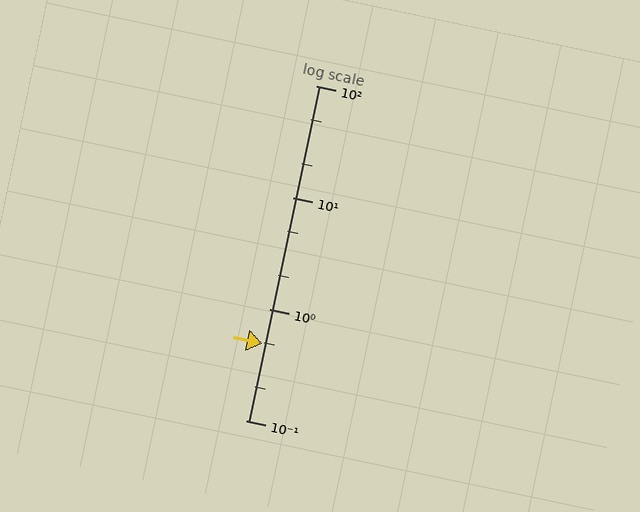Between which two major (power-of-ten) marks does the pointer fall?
The pointer is between 0.1 and 1.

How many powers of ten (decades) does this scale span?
The scale spans 3 decades, from 0.1 to 100.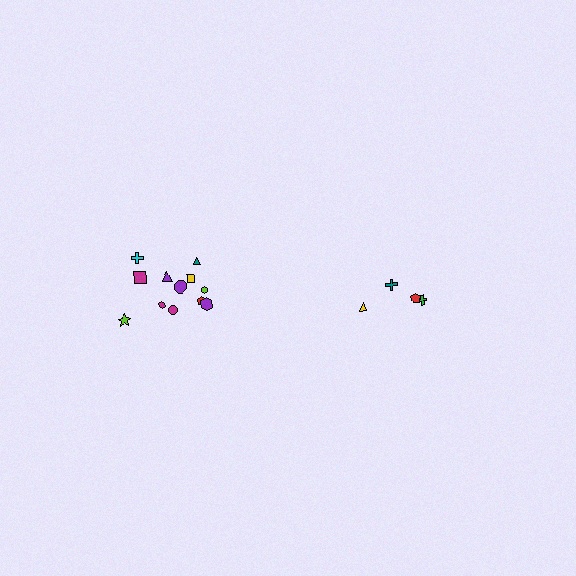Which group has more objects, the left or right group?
The left group.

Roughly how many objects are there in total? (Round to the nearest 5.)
Roughly 15 objects in total.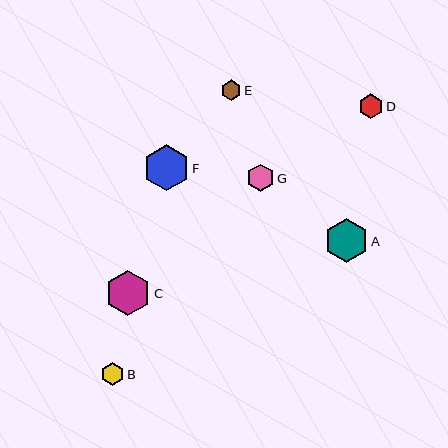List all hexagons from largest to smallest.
From largest to smallest: F, C, A, G, D, B, E.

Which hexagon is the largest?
Hexagon F is the largest with a size of approximately 46 pixels.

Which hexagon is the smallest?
Hexagon E is the smallest with a size of approximately 20 pixels.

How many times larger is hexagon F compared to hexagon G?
Hexagon F is approximately 1.7 times the size of hexagon G.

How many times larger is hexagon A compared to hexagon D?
Hexagon A is approximately 1.8 times the size of hexagon D.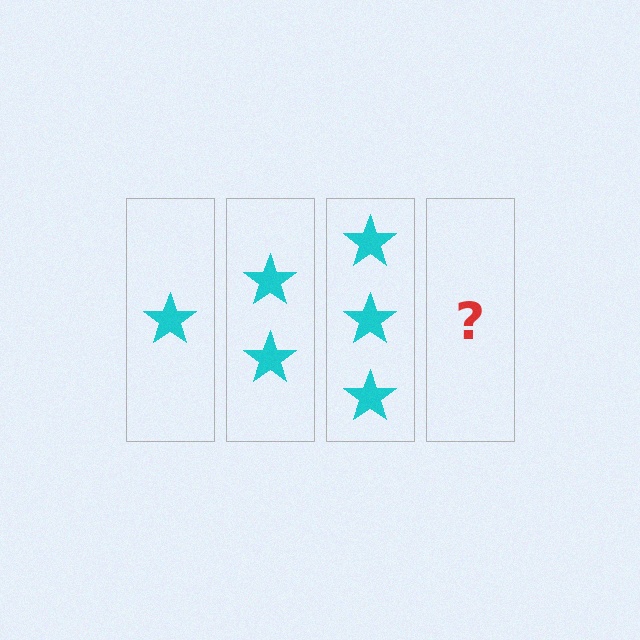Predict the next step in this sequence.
The next step is 4 stars.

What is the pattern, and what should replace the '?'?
The pattern is that each step adds one more star. The '?' should be 4 stars.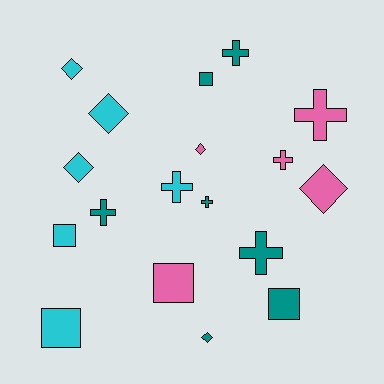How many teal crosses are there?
There are 4 teal crosses.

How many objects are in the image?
There are 18 objects.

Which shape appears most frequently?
Cross, with 7 objects.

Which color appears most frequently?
Teal, with 7 objects.